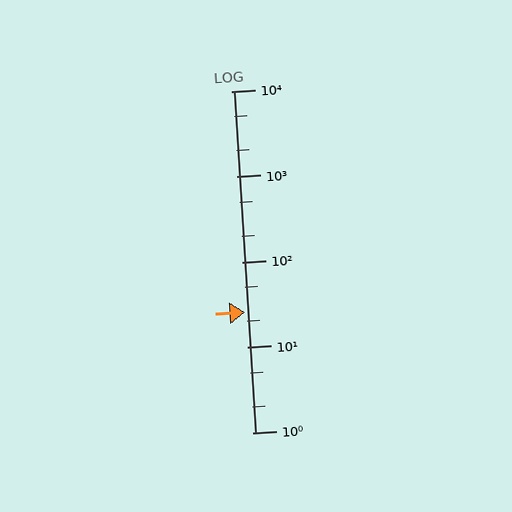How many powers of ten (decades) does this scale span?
The scale spans 4 decades, from 1 to 10000.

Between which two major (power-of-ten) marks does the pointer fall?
The pointer is between 10 and 100.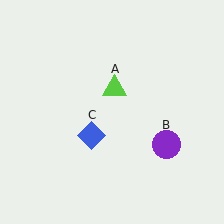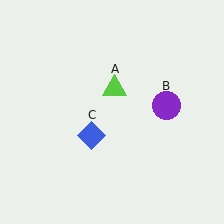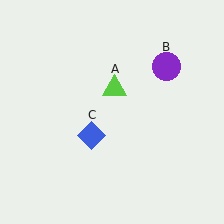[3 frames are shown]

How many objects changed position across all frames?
1 object changed position: purple circle (object B).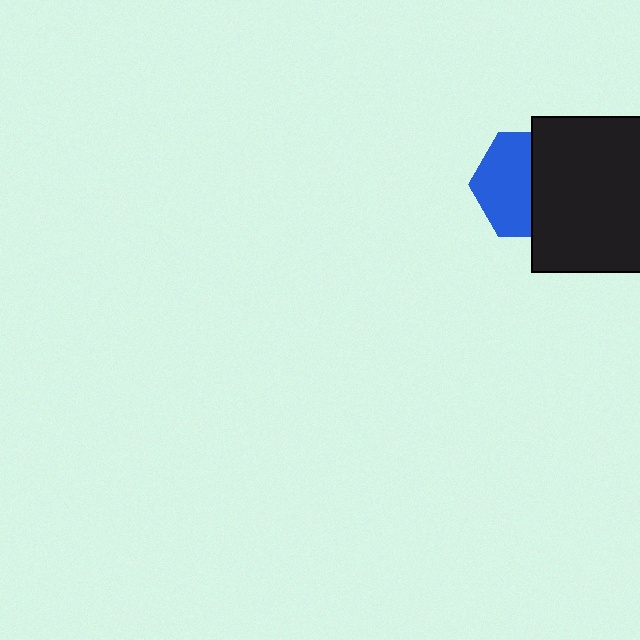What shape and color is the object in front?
The object in front is a black square.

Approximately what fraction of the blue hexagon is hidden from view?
Roughly 47% of the blue hexagon is hidden behind the black square.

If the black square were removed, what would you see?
You would see the complete blue hexagon.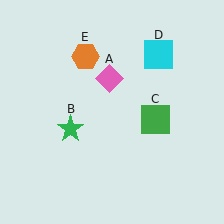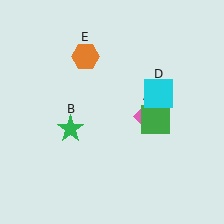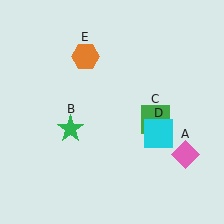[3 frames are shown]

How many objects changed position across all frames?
2 objects changed position: pink diamond (object A), cyan square (object D).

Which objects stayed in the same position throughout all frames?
Green star (object B) and green square (object C) and orange hexagon (object E) remained stationary.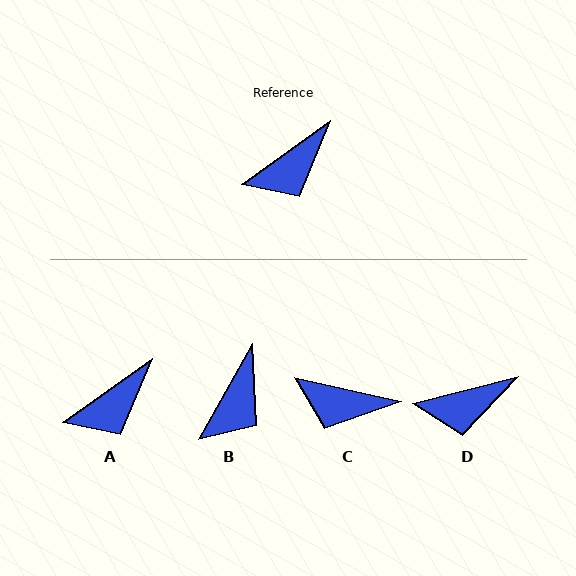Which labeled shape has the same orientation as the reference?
A.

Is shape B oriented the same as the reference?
No, it is off by about 25 degrees.